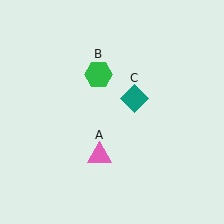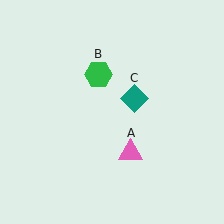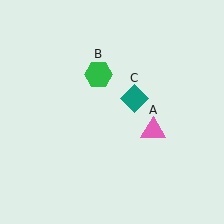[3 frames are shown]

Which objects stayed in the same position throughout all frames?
Green hexagon (object B) and teal diamond (object C) remained stationary.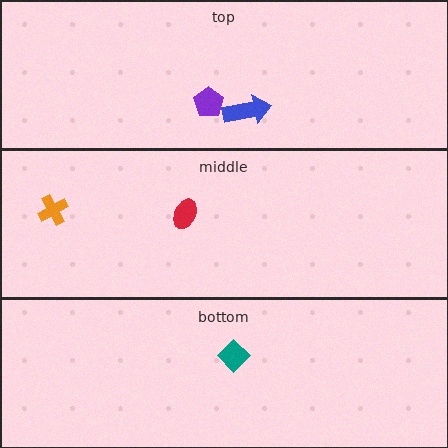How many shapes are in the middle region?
2.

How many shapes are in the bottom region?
1.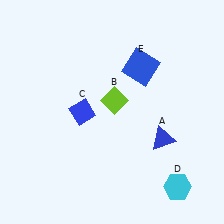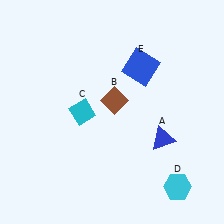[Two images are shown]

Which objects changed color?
B changed from lime to brown. C changed from blue to cyan.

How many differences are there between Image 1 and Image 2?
There are 2 differences between the two images.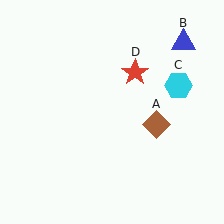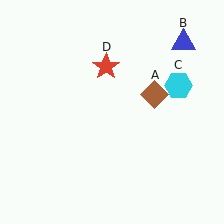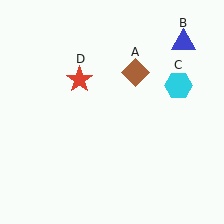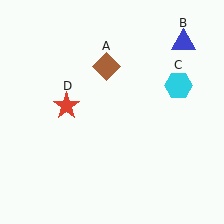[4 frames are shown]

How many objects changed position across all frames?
2 objects changed position: brown diamond (object A), red star (object D).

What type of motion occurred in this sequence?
The brown diamond (object A), red star (object D) rotated counterclockwise around the center of the scene.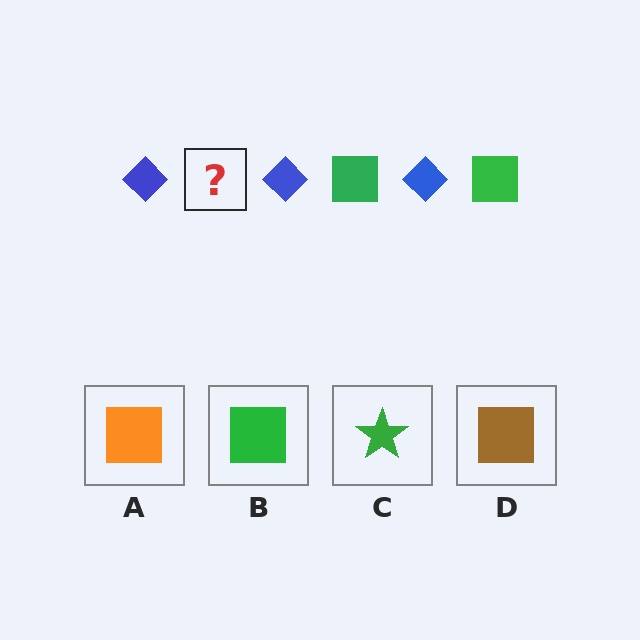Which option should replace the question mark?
Option B.